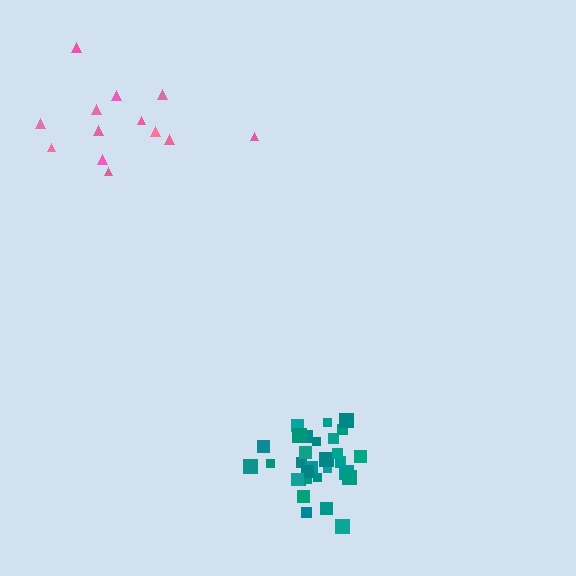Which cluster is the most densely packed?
Teal.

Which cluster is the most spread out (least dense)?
Pink.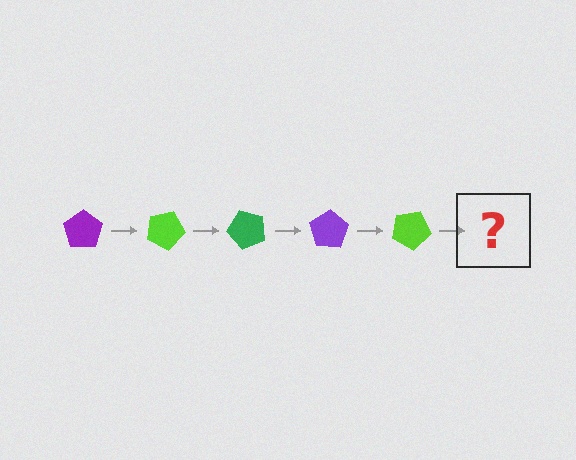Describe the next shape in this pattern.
It should be a green pentagon, rotated 125 degrees from the start.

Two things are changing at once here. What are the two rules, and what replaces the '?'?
The two rules are that it rotates 25 degrees each step and the color cycles through purple, lime, and green. The '?' should be a green pentagon, rotated 125 degrees from the start.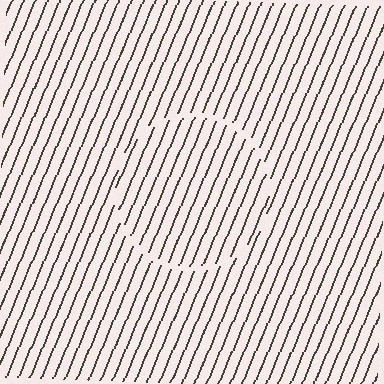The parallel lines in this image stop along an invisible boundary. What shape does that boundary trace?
An illusory circle. The interior of the shape contains the same grating, shifted by half a period — the contour is defined by the phase discontinuity where line-ends from the inner and outer gratings abut.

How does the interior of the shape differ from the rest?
The interior of the shape contains the same grating, shifted by half a period — the contour is defined by the phase discontinuity where line-ends from the inner and outer gratings abut.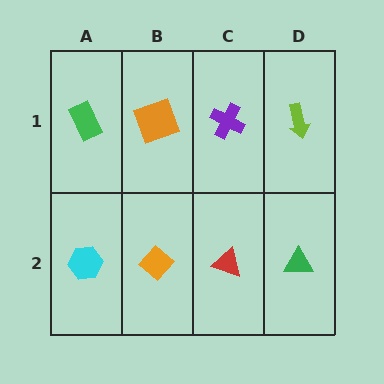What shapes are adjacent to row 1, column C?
A red triangle (row 2, column C), an orange square (row 1, column B), a lime arrow (row 1, column D).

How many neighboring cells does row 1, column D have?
2.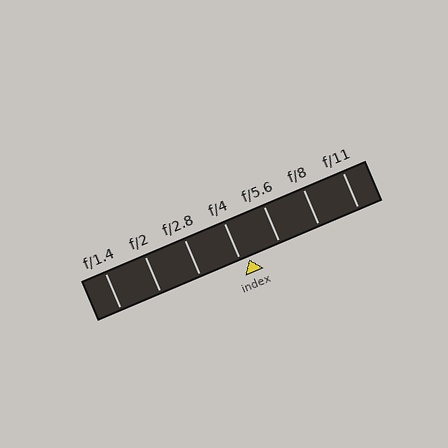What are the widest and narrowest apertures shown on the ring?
The widest aperture shown is f/1.4 and the narrowest is f/11.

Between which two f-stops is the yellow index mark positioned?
The index mark is between f/4 and f/5.6.